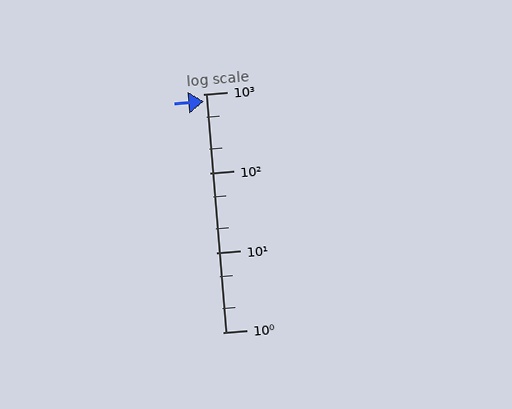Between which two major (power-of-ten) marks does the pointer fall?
The pointer is between 100 and 1000.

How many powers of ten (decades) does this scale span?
The scale spans 3 decades, from 1 to 1000.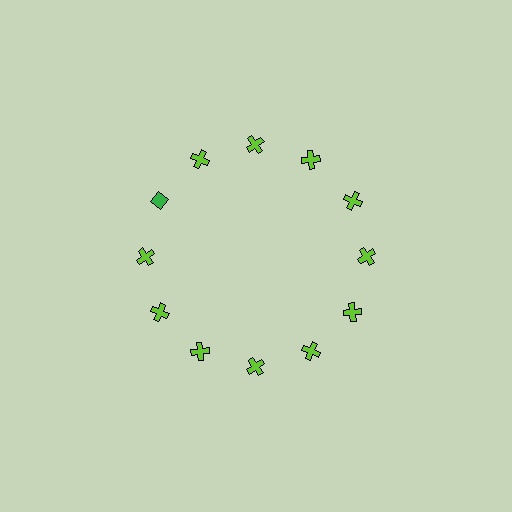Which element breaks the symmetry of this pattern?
The green diamond at roughly the 10 o'clock position breaks the symmetry. All other shapes are lime crosses.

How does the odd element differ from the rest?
It differs in both color (green instead of lime) and shape (diamond instead of cross).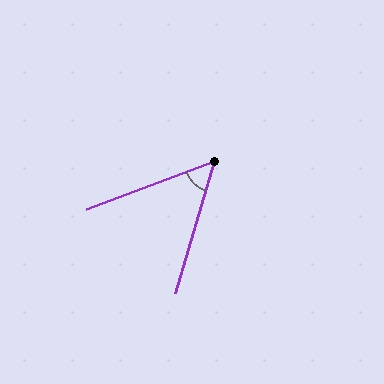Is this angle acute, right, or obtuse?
It is acute.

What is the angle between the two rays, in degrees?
Approximately 53 degrees.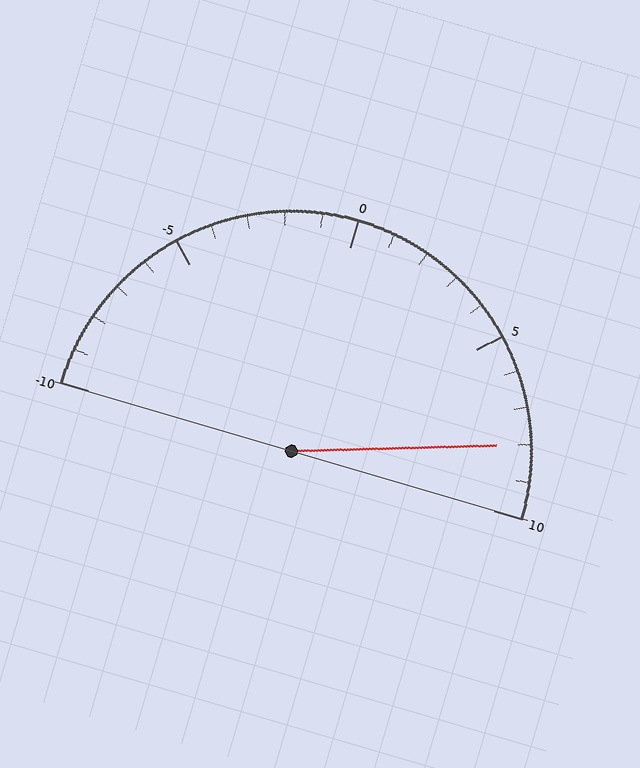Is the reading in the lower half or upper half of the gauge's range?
The reading is in the upper half of the range (-10 to 10).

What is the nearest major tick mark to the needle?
The nearest major tick mark is 10.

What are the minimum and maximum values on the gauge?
The gauge ranges from -10 to 10.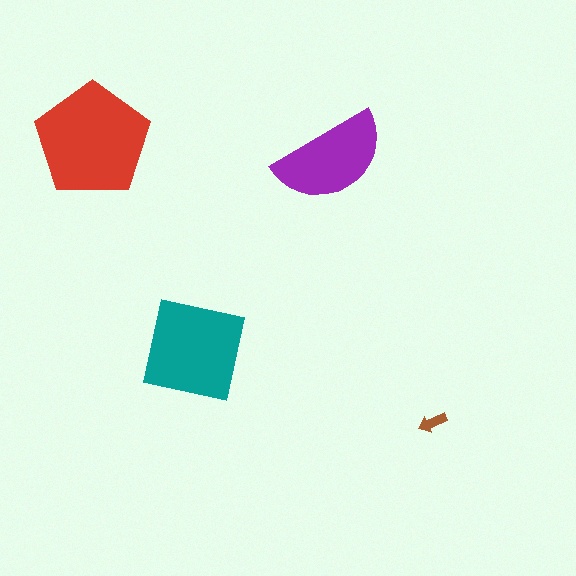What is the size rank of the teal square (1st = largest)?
2nd.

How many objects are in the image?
There are 4 objects in the image.